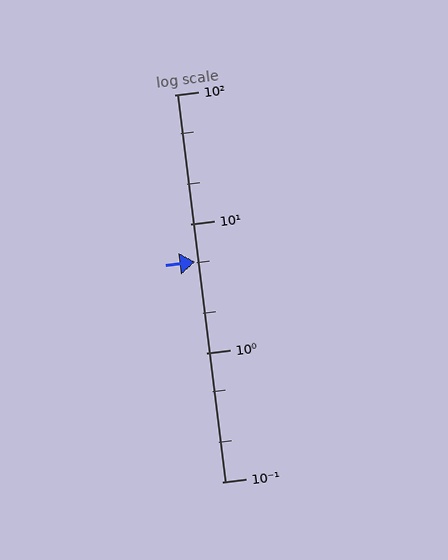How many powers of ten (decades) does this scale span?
The scale spans 3 decades, from 0.1 to 100.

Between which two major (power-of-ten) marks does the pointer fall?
The pointer is between 1 and 10.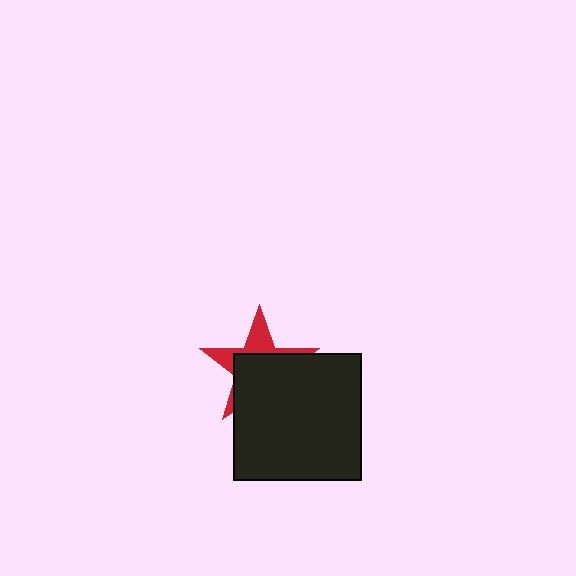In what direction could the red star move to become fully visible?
The red star could move up. That would shift it out from behind the black square entirely.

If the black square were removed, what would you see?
You would see the complete red star.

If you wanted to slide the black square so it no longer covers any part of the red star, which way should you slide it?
Slide it down — that is the most direct way to separate the two shapes.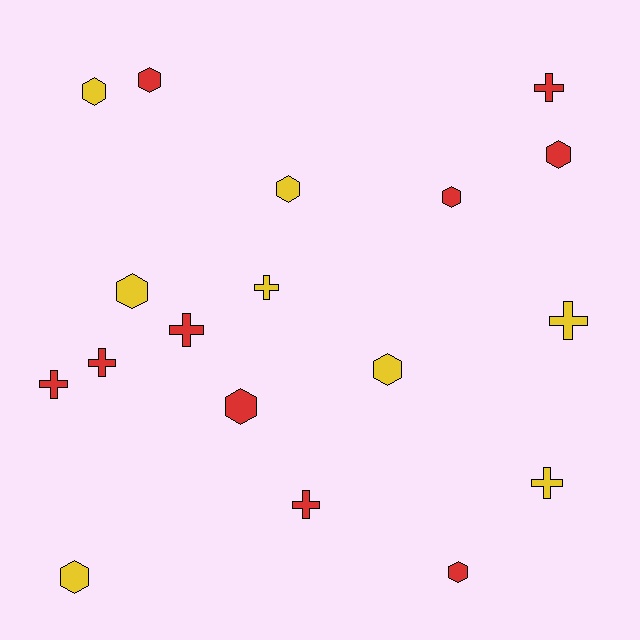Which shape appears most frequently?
Hexagon, with 10 objects.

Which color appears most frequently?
Red, with 10 objects.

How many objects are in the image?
There are 18 objects.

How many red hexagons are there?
There are 5 red hexagons.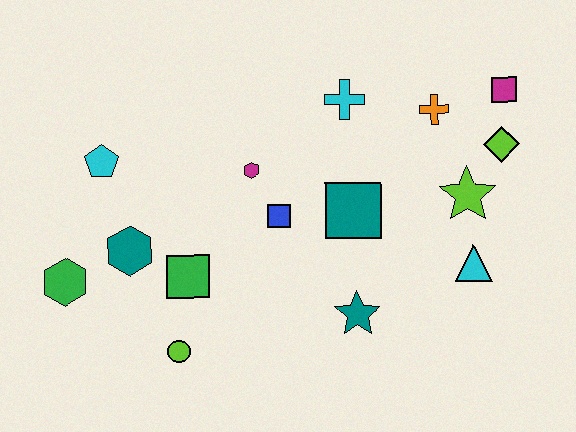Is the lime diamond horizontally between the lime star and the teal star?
No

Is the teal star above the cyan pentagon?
No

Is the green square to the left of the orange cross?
Yes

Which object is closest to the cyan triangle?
The lime star is closest to the cyan triangle.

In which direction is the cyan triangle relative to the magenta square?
The cyan triangle is below the magenta square.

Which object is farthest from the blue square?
The magenta square is farthest from the blue square.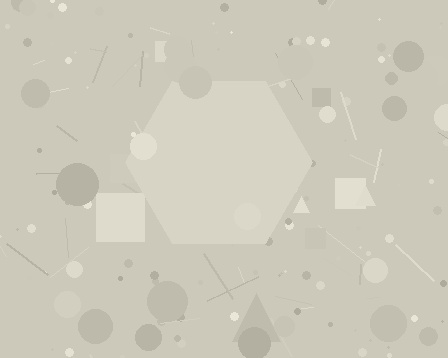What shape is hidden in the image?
A hexagon is hidden in the image.